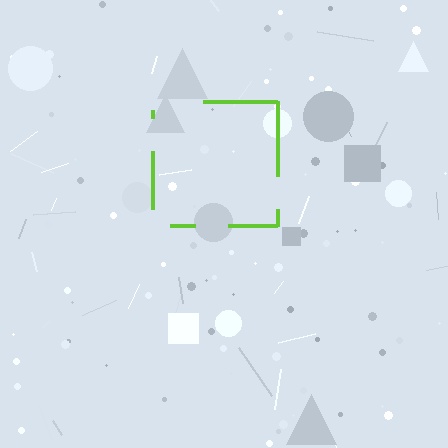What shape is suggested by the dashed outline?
The dashed outline suggests a square.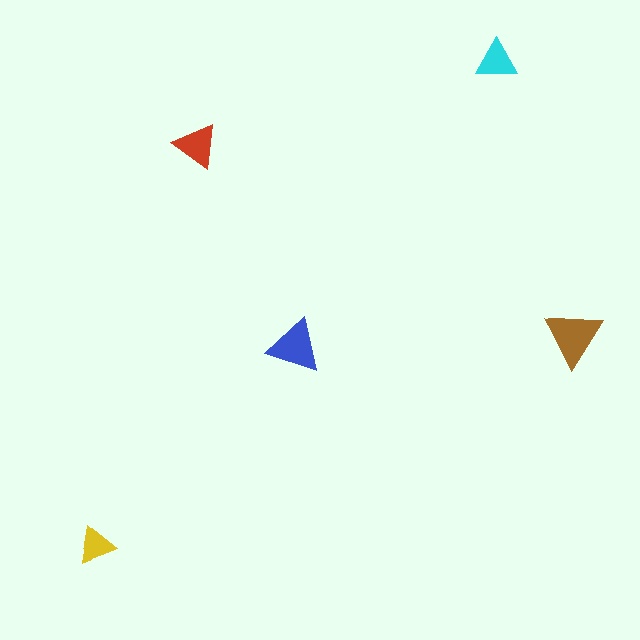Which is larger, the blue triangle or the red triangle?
The blue one.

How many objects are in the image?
There are 5 objects in the image.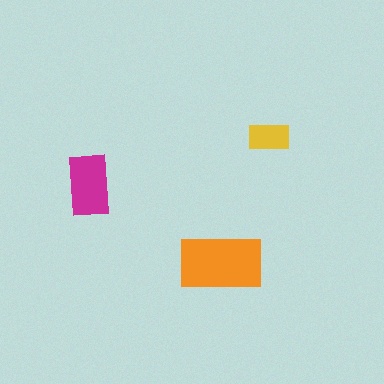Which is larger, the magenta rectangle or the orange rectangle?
The orange one.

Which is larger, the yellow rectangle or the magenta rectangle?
The magenta one.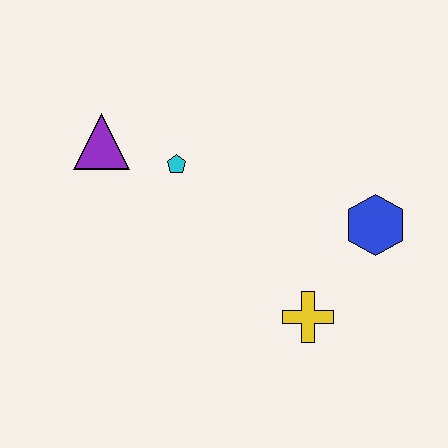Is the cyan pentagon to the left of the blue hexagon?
Yes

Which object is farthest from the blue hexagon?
The purple triangle is farthest from the blue hexagon.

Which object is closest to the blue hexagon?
The yellow cross is closest to the blue hexagon.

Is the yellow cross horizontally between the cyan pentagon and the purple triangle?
No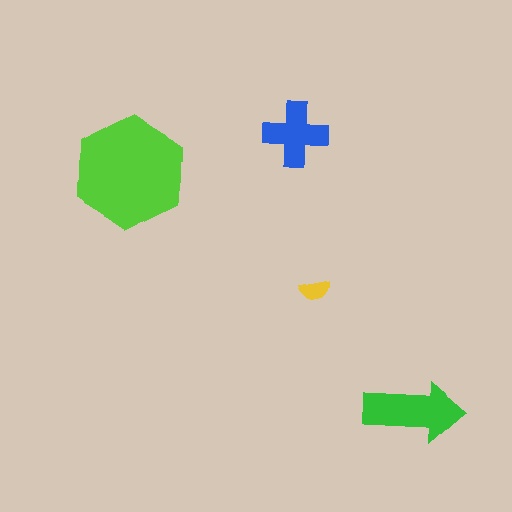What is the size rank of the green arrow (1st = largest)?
2nd.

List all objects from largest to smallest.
The lime hexagon, the green arrow, the blue cross, the yellow semicircle.